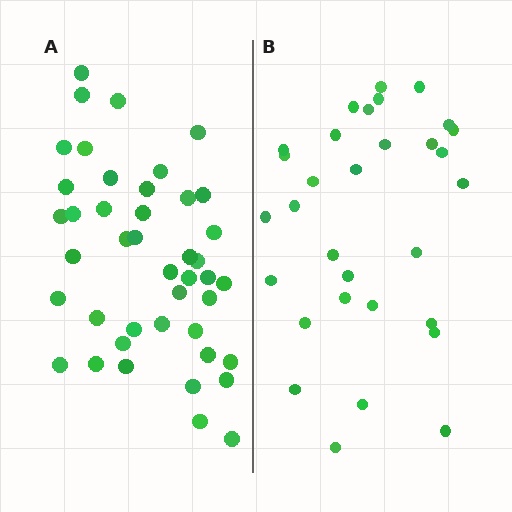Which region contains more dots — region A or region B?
Region A (the left region) has more dots.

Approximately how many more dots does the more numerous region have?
Region A has roughly 12 or so more dots than region B.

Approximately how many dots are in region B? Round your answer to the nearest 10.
About 30 dots. (The exact count is 31, which rounds to 30.)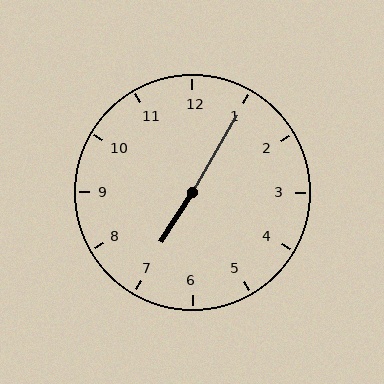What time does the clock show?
7:05.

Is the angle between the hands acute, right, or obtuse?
It is obtuse.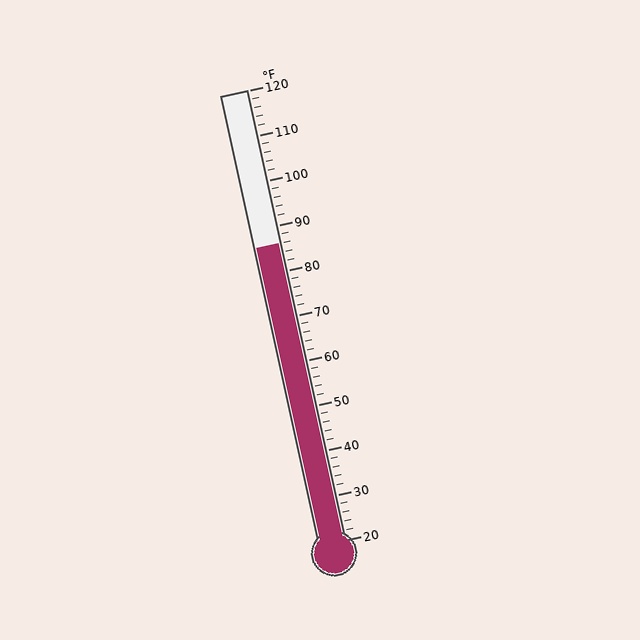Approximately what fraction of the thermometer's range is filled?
The thermometer is filled to approximately 65% of its range.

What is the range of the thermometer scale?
The thermometer scale ranges from 20°F to 120°F.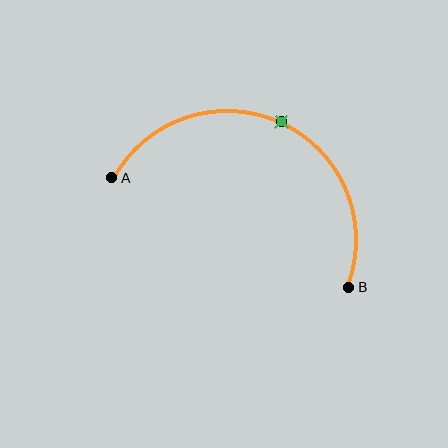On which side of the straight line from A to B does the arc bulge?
The arc bulges above the straight line connecting A and B.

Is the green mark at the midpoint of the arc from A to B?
Yes. The green mark lies on the arc at equal arc-length from both A and B — it is the arc midpoint.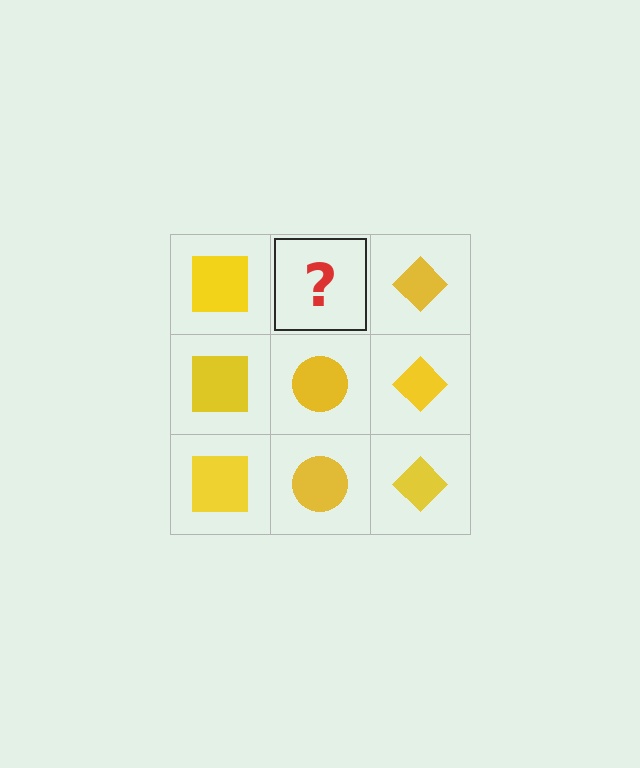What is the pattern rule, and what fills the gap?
The rule is that each column has a consistent shape. The gap should be filled with a yellow circle.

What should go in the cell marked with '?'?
The missing cell should contain a yellow circle.